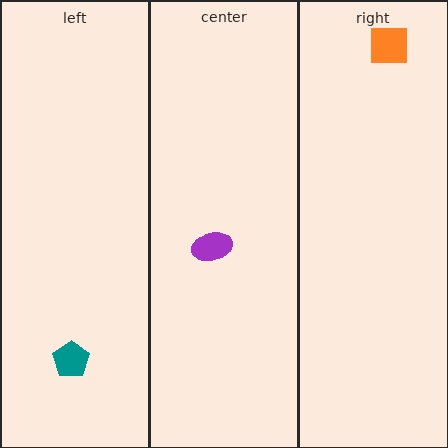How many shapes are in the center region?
1.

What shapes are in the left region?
The teal pentagon.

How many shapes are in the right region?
1.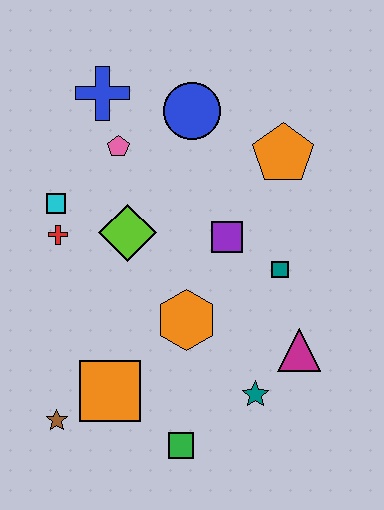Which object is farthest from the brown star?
The orange pentagon is farthest from the brown star.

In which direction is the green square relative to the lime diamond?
The green square is below the lime diamond.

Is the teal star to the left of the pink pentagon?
No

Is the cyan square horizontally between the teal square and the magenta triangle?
No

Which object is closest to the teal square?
The purple square is closest to the teal square.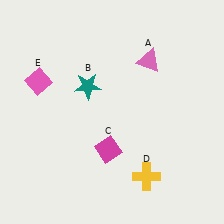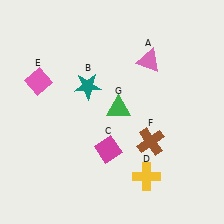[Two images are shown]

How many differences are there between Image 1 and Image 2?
There are 2 differences between the two images.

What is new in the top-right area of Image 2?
A green triangle (G) was added in the top-right area of Image 2.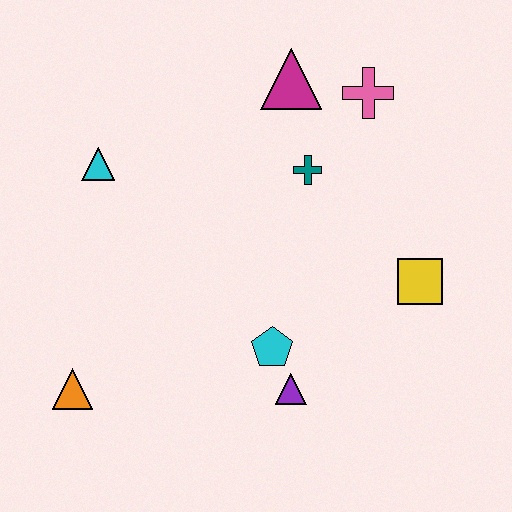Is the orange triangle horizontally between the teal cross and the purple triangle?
No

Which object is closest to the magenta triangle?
The pink cross is closest to the magenta triangle.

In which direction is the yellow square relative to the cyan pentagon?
The yellow square is to the right of the cyan pentagon.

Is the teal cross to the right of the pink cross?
No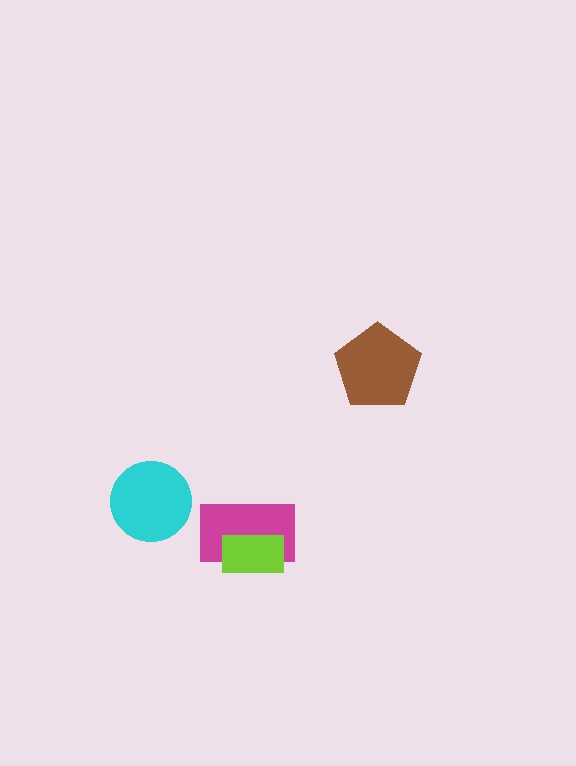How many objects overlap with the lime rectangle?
1 object overlaps with the lime rectangle.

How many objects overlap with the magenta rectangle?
1 object overlaps with the magenta rectangle.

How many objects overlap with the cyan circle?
0 objects overlap with the cyan circle.